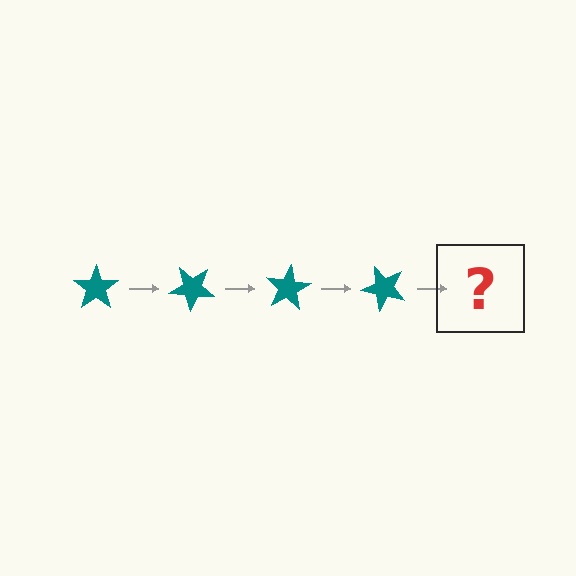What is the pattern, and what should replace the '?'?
The pattern is that the star rotates 40 degrees each step. The '?' should be a teal star rotated 160 degrees.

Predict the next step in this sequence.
The next step is a teal star rotated 160 degrees.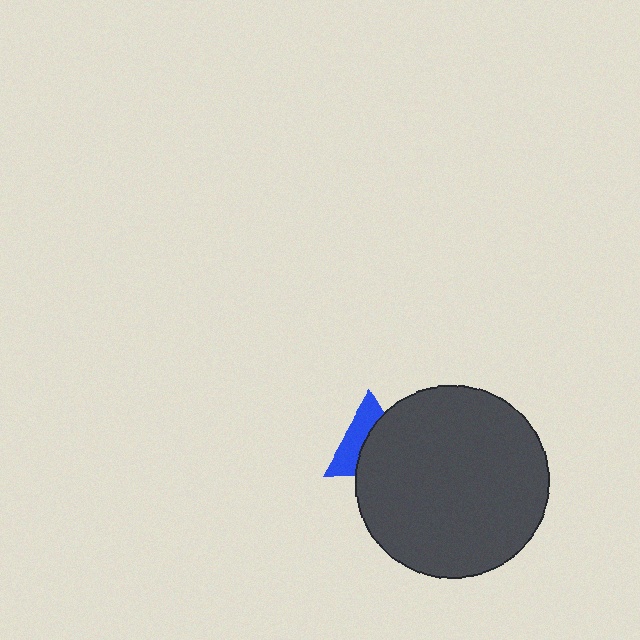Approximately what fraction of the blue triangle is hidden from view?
Roughly 56% of the blue triangle is hidden behind the dark gray circle.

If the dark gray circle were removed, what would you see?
You would see the complete blue triangle.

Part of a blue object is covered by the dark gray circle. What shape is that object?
It is a triangle.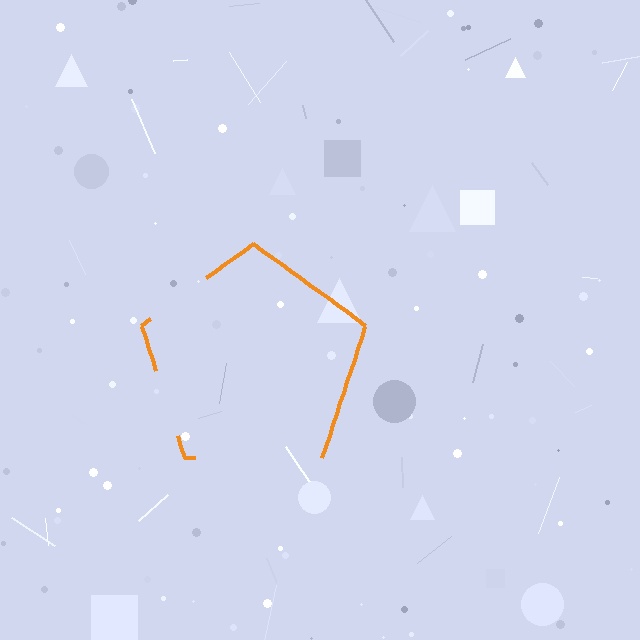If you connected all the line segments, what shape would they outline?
They would outline a pentagon.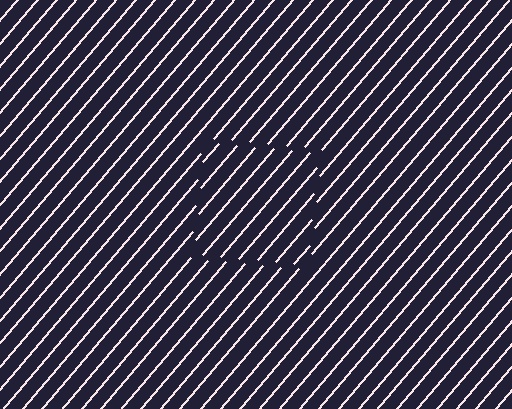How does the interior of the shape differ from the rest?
The interior of the shape contains the same grating, shifted by half a period — the contour is defined by the phase discontinuity where line-ends from the inner and outer gratings abut.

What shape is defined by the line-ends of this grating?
An illusory square. The interior of the shape contains the same grating, shifted by half a period — the contour is defined by the phase discontinuity where line-ends from the inner and outer gratings abut.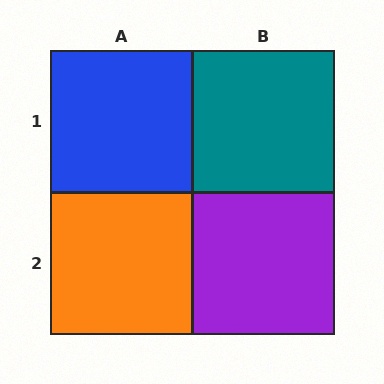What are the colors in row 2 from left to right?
Orange, purple.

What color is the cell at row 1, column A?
Blue.